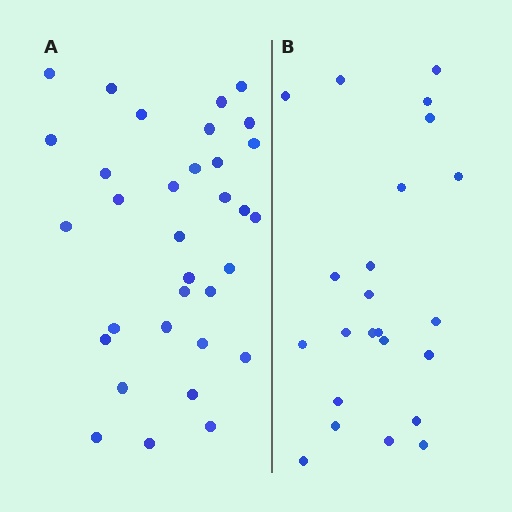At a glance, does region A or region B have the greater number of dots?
Region A (the left region) has more dots.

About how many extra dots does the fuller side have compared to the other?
Region A has roughly 10 or so more dots than region B.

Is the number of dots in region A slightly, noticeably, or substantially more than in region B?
Region A has noticeably more, but not dramatically so. The ratio is roughly 1.4 to 1.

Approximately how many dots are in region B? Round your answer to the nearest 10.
About 20 dots. (The exact count is 23, which rounds to 20.)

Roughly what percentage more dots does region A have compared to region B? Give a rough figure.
About 45% more.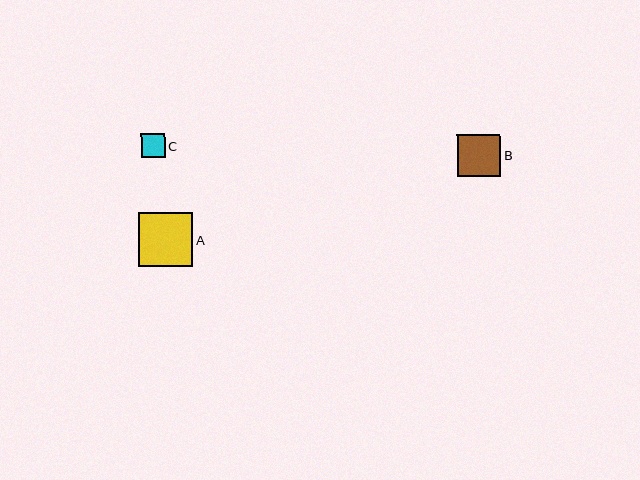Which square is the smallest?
Square C is the smallest with a size of approximately 24 pixels.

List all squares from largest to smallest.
From largest to smallest: A, B, C.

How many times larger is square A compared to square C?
Square A is approximately 2.3 times the size of square C.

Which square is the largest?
Square A is the largest with a size of approximately 54 pixels.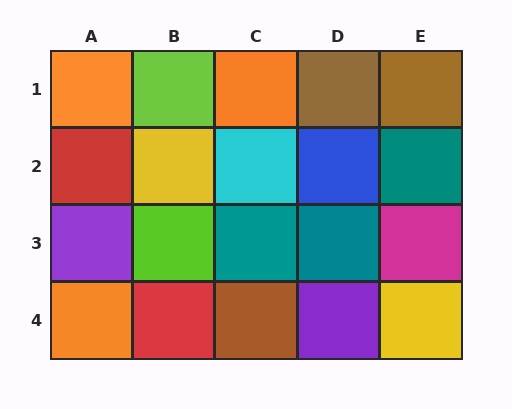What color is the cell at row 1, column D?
Brown.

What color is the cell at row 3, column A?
Purple.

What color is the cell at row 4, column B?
Red.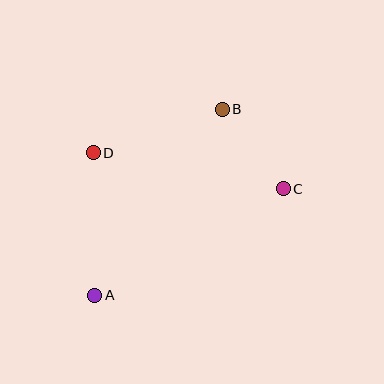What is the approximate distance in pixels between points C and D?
The distance between C and D is approximately 193 pixels.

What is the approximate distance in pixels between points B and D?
The distance between B and D is approximately 136 pixels.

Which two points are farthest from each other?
Points A and B are farthest from each other.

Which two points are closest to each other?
Points B and C are closest to each other.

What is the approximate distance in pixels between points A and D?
The distance between A and D is approximately 143 pixels.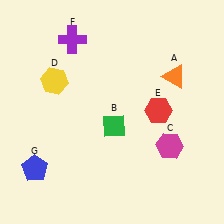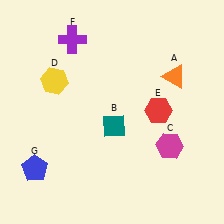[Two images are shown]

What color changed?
The diamond (B) changed from green in Image 1 to teal in Image 2.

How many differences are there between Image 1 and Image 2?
There is 1 difference between the two images.